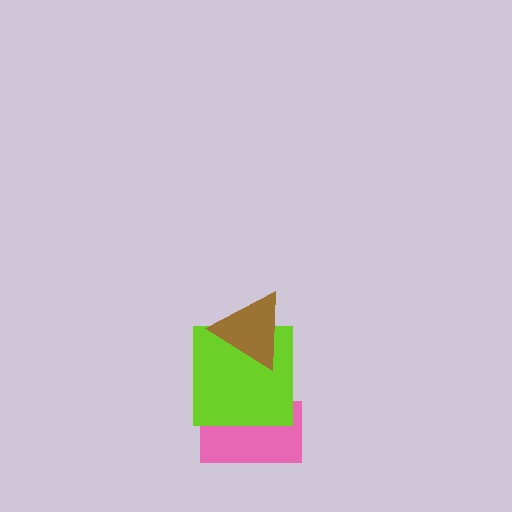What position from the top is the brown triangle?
The brown triangle is 1st from the top.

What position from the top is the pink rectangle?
The pink rectangle is 3rd from the top.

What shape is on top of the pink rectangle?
The lime square is on top of the pink rectangle.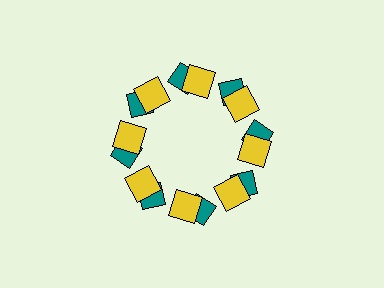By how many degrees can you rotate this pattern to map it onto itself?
The pattern maps onto itself every 45 degrees of rotation.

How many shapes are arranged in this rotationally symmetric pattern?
There are 16 shapes, arranged in 8 groups of 2.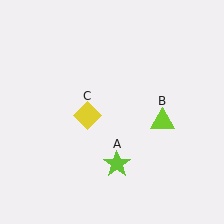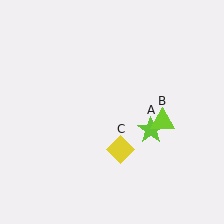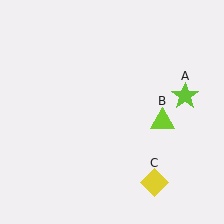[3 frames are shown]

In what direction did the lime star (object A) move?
The lime star (object A) moved up and to the right.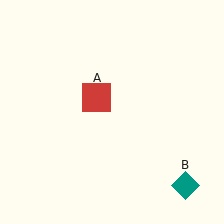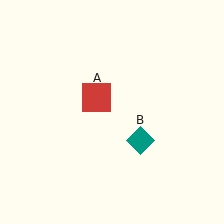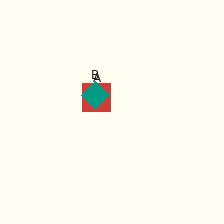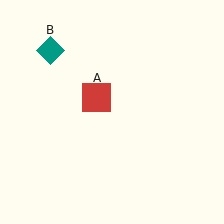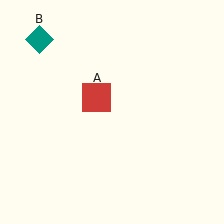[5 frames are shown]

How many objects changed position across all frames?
1 object changed position: teal diamond (object B).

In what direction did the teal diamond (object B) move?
The teal diamond (object B) moved up and to the left.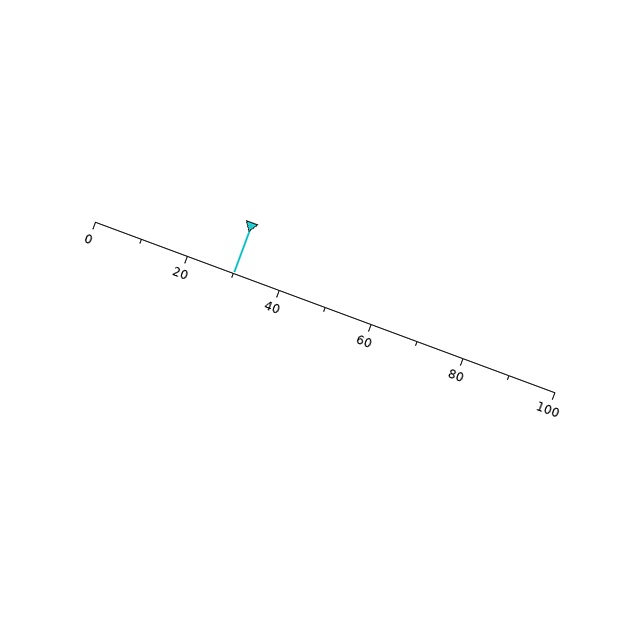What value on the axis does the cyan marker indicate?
The marker indicates approximately 30.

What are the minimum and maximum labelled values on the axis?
The axis runs from 0 to 100.